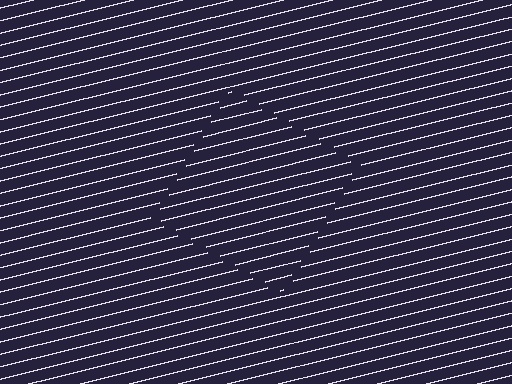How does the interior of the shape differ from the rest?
The interior of the shape contains the same grating, shifted by half a period — the contour is defined by the phase discontinuity where line-ends from the inner and outer gratings abut.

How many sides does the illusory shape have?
4 sides — the line-ends trace a square.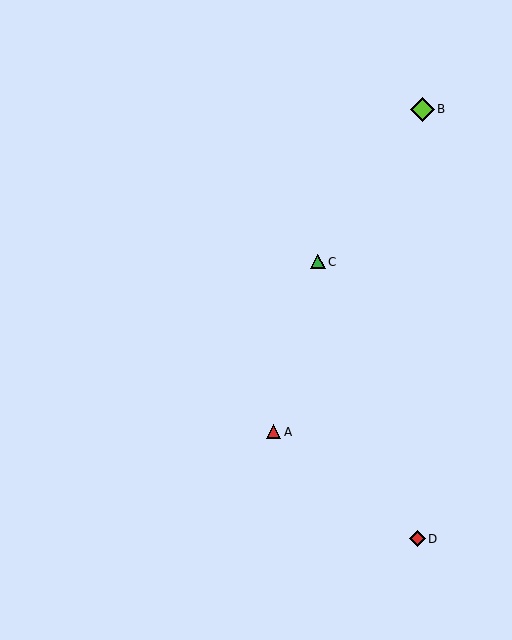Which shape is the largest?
The lime diamond (labeled B) is the largest.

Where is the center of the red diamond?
The center of the red diamond is at (418, 539).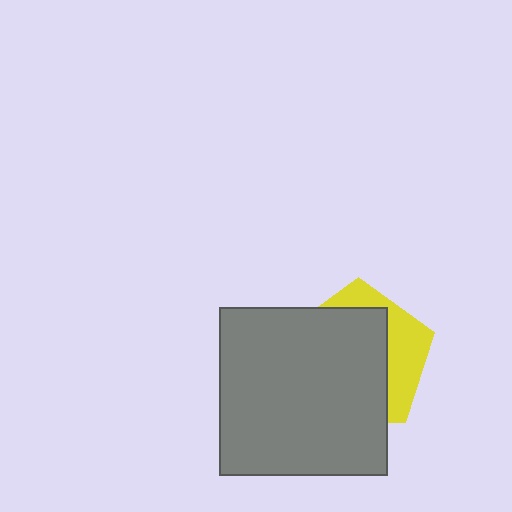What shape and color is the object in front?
The object in front is a gray square.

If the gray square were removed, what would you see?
You would see the complete yellow pentagon.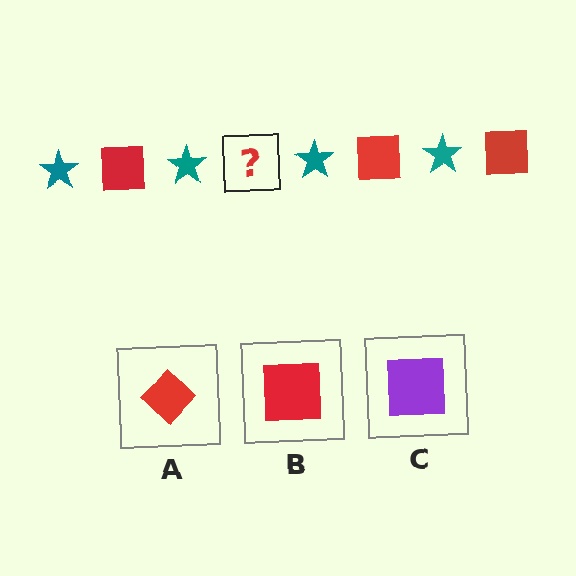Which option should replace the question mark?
Option B.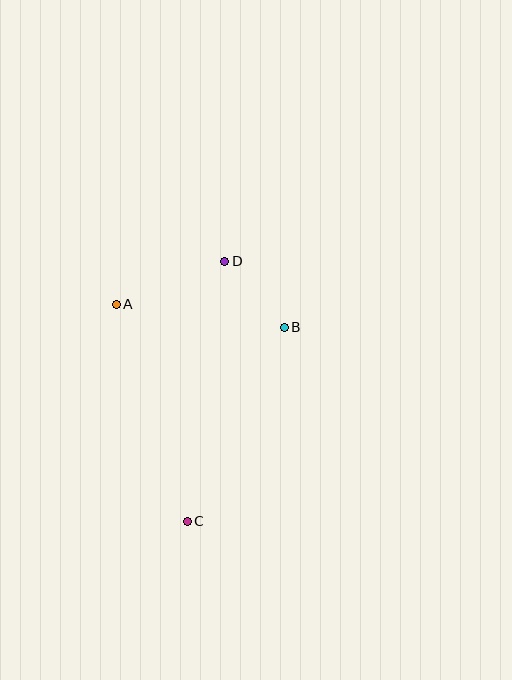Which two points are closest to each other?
Points B and D are closest to each other.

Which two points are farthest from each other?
Points C and D are farthest from each other.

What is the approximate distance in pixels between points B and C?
The distance between B and C is approximately 217 pixels.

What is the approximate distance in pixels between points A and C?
The distance between A and C is approximately 228 pixels.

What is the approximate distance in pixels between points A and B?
The distance between A and B is approximately 170 pixels.